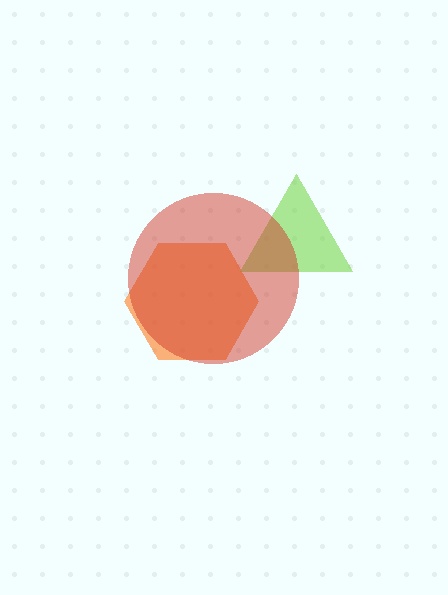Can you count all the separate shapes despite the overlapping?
Yes, there are 3 separate shapes.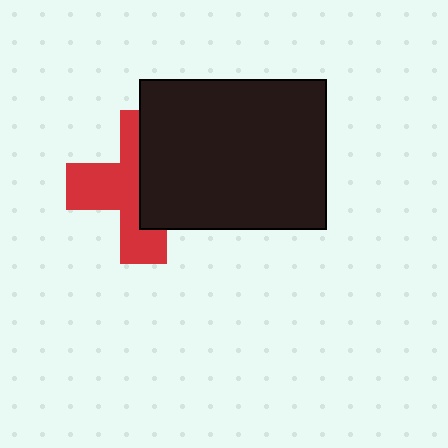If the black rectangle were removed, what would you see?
You would see the complete red cross.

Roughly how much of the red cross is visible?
About half of it is visible (roughly 53%).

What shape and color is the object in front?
The object in front is a black rectangle.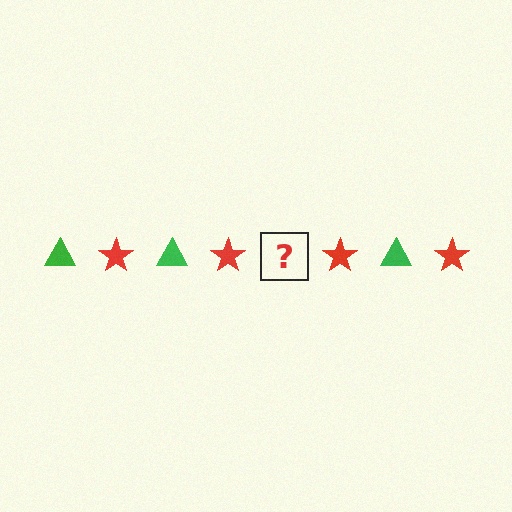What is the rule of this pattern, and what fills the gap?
The rule is that the pattern alternates between green triangle and red star. The gap should be filled with a green triangle.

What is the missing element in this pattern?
The missing element is a green triangle.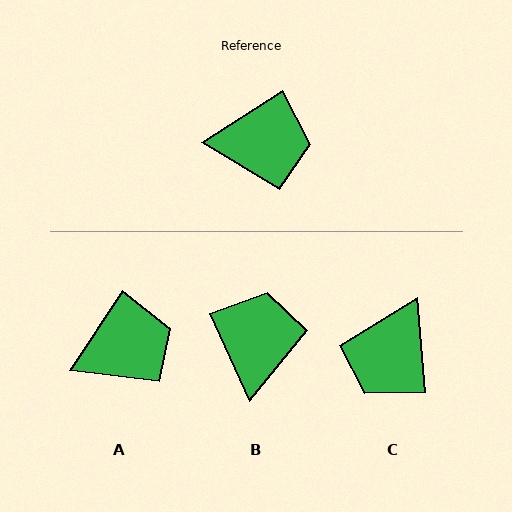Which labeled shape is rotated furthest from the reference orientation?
C, about 117 degrees away.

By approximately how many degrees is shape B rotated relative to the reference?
Approximately 82 degrees counter-clockwise.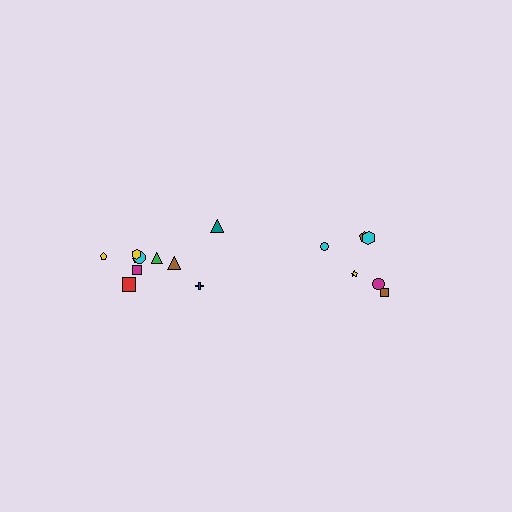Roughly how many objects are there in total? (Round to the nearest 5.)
Roughly 15 objects in total.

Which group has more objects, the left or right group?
The left group.